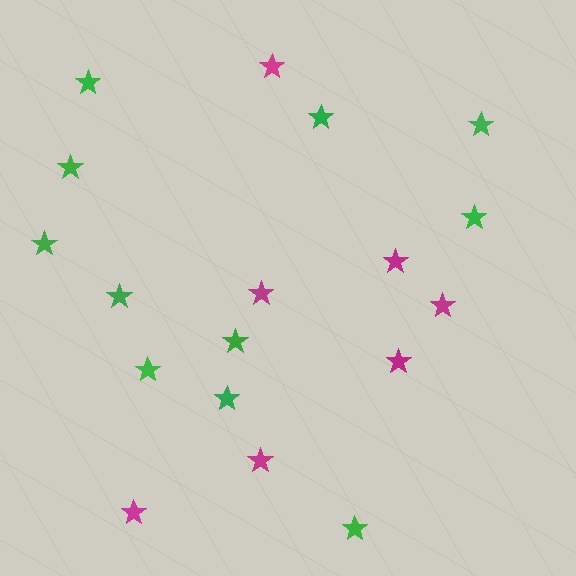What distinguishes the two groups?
There are 2 groups: one group of magenta stars (7) and one group of green stars (11).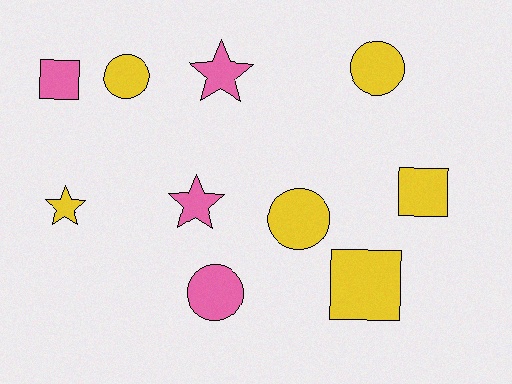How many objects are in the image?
There are 10 objects.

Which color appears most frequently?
Yellow, with 6 objects.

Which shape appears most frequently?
Circle, with 4 objects.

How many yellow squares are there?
There are 2 yellow squares.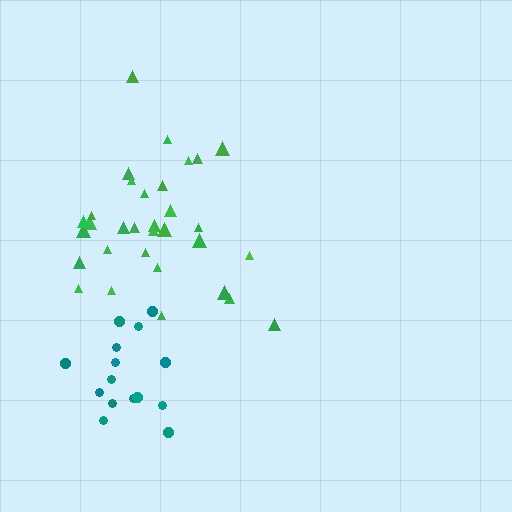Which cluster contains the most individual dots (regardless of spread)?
Green (32).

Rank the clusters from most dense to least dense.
green, teal.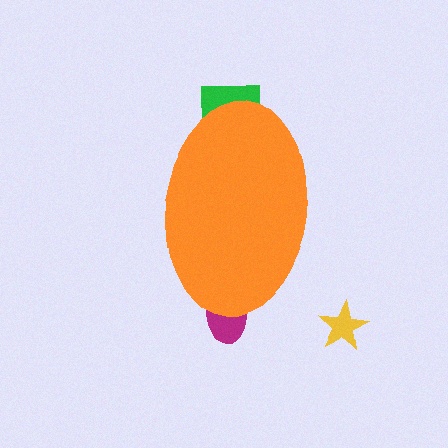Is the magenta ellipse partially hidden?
Yes, the magenta ellipse is partially hidden behind the orange ellipse.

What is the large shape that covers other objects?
An orange ellipse.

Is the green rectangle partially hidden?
Yes, the green rectangle is partially hidden behind the orange ellipse.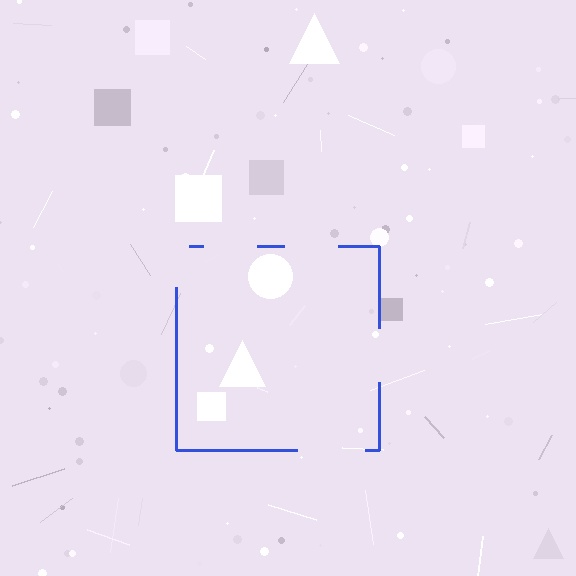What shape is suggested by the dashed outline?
The dashed outline suggests a square.